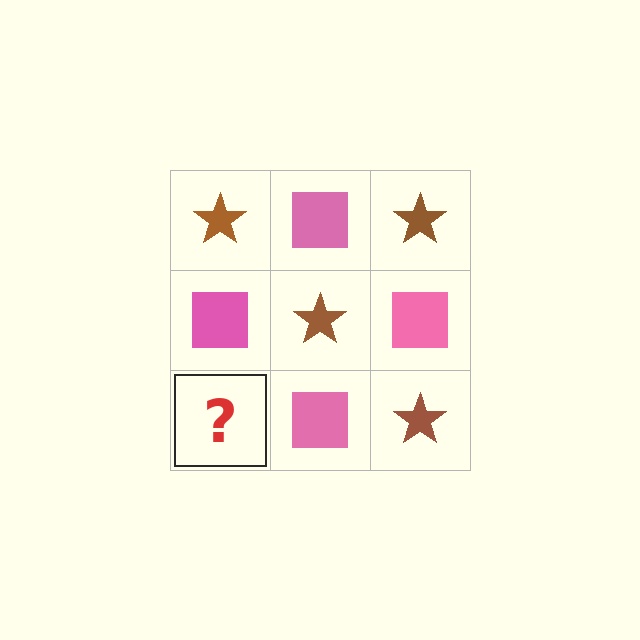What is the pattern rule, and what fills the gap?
The rule is that it alternates brown star and pink square in a checkerboard pattern. The gap should be filled with a brown star.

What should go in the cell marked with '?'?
The missing cell should contain a brown star.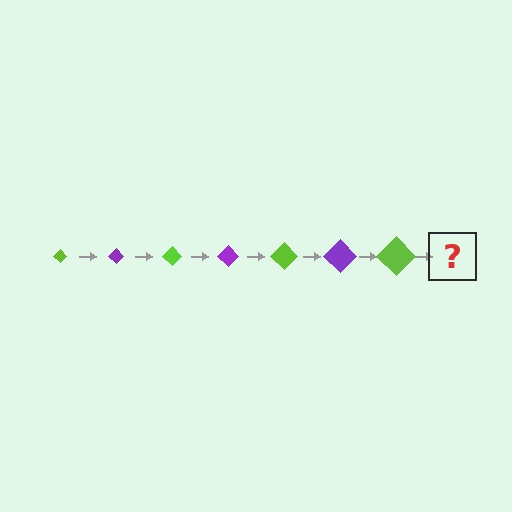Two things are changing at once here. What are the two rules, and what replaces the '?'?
The two rules are that the diamond grows larger each step and the color cycles through lime and purple. The '?' should be a purple diamond, larger than the previous one.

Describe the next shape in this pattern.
It should be a purple diamond, larger than the previous one.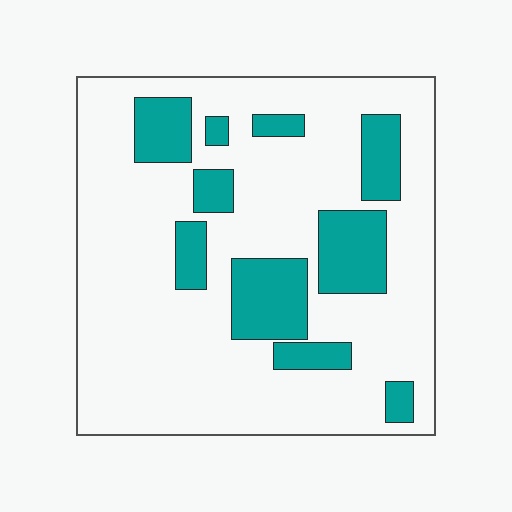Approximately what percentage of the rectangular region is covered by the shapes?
Approximately 20%.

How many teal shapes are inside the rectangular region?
10.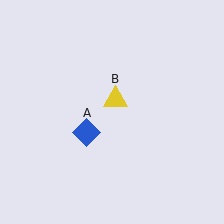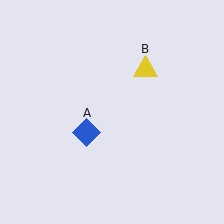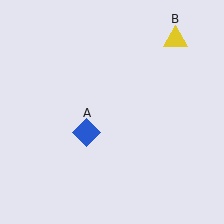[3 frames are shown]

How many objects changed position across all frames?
1 object changed position: yellow triangle (object B).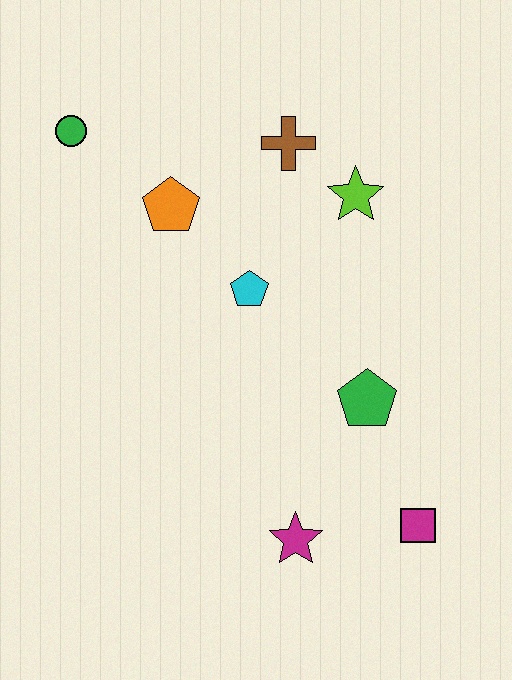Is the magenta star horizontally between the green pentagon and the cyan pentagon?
Yes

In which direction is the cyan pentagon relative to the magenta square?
The cyan pentagon is above the magenta square.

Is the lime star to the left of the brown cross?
No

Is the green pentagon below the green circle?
Yes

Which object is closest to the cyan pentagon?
The orange pentagon is closest to the cyan pentagon.